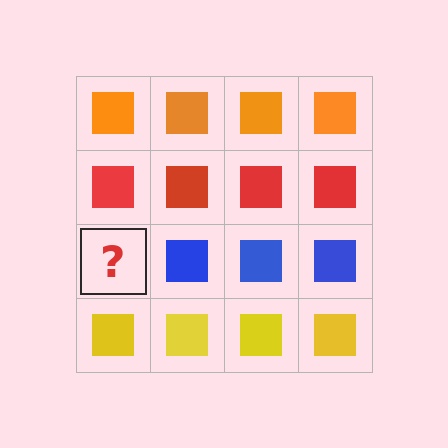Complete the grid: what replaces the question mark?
The question mark should be replaced with a blue square.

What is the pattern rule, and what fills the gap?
The rule is that each row has a consistent color. The gap should be filled with a blue square.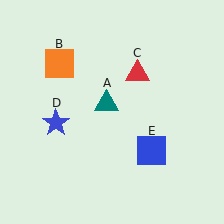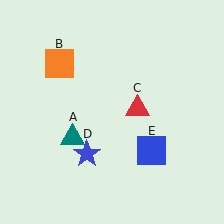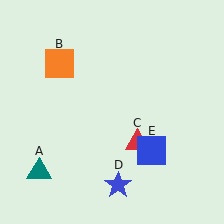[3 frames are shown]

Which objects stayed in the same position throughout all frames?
Orange square (object B) and blue square (object E) remained stationary.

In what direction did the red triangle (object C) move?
The red triangle (object C) moved down.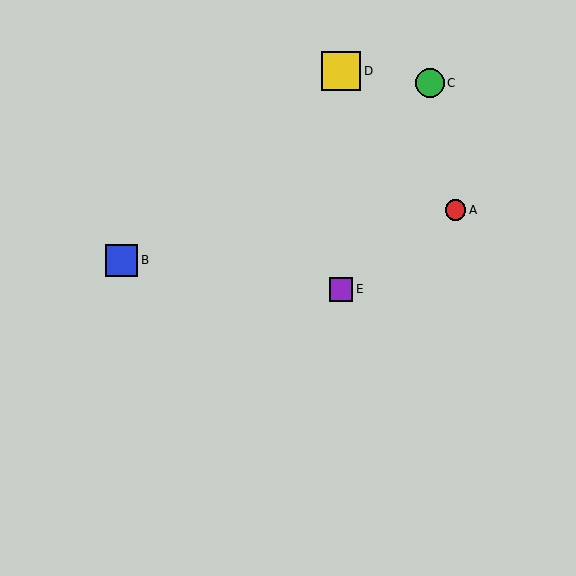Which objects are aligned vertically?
Objects D, E are aligned vertically.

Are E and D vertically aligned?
Yes, both are at x≈341.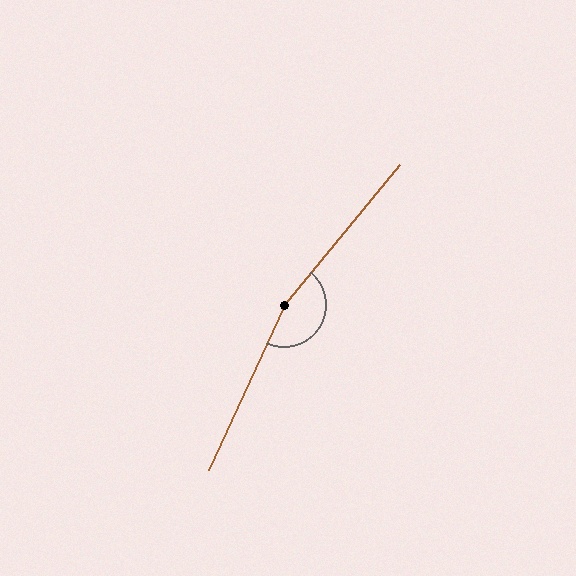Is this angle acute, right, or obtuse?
It is obtuse.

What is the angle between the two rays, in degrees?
Approximately 165 degrees.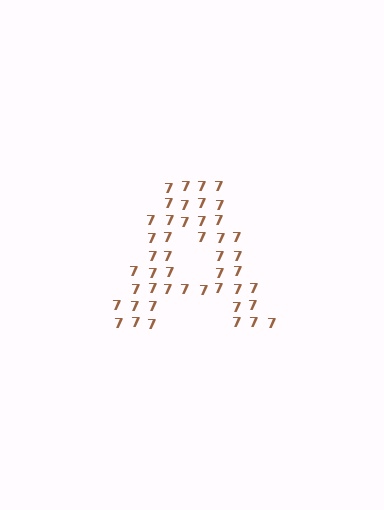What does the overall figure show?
The overall figure shows the letter A.